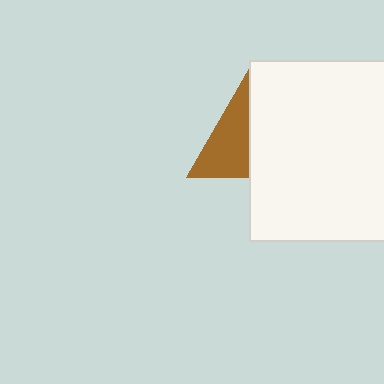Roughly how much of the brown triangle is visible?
A small part of it is visible (roughly 44%).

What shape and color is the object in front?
The object in front is a white square.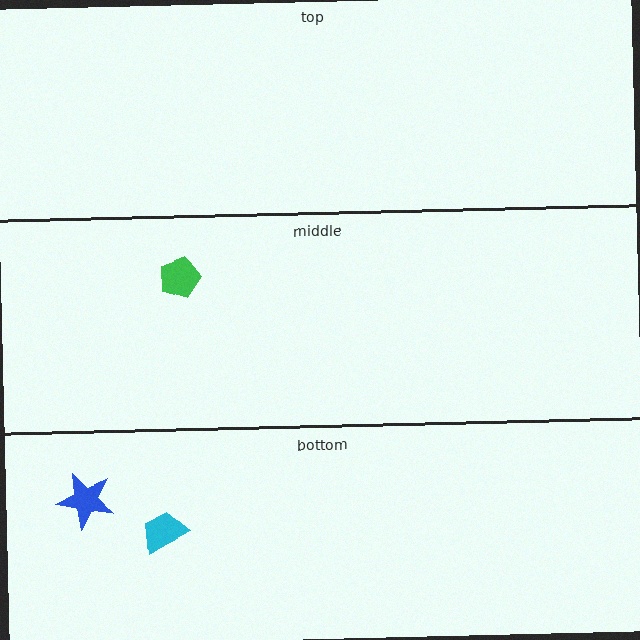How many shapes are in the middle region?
1.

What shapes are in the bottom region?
The cyan trapezoid, the blue star.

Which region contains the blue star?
The bottom region.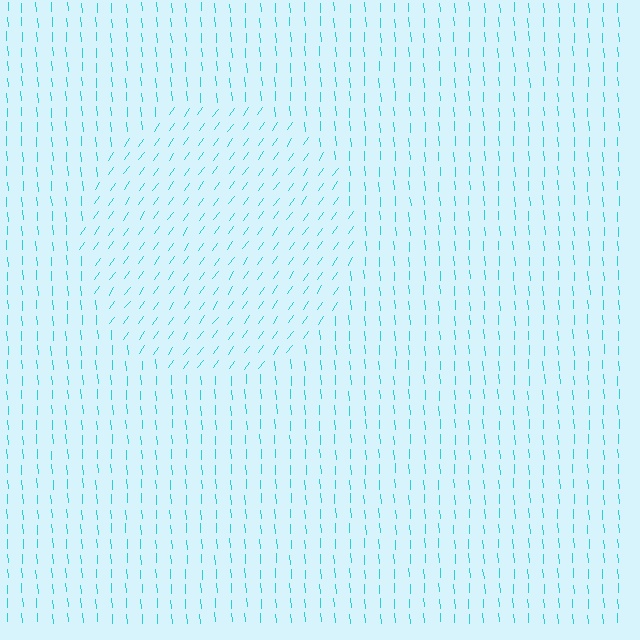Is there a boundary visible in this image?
Yes, there is a texture boundary formed by a change in line orientation.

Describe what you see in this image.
The image is filled with small cyan line segments. A circle region in the image has lines oriented differently from the surrounding lines, creating a visible texture boundary.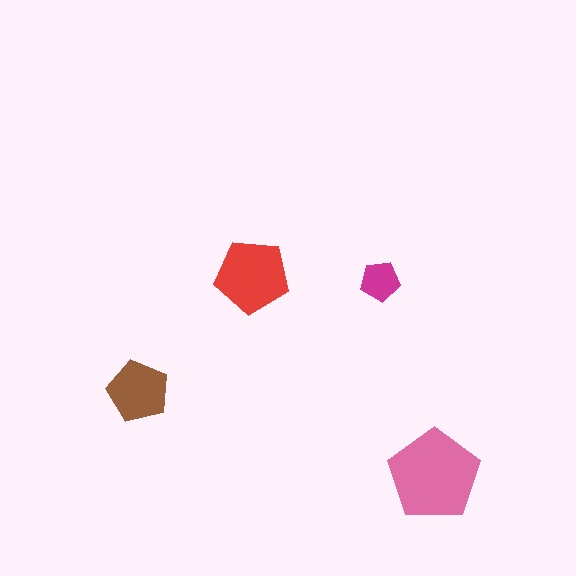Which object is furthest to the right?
The pink pentagon is rightmost.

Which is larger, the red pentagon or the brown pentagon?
The red one.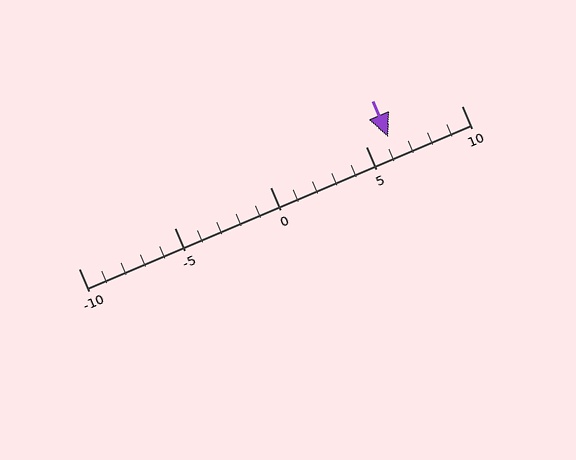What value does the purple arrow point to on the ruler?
The purple arrow points to approximately 6.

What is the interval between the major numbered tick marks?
The major tick marks are spaced 5 units apart.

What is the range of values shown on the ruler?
The ruler shows values from -10 to 10.